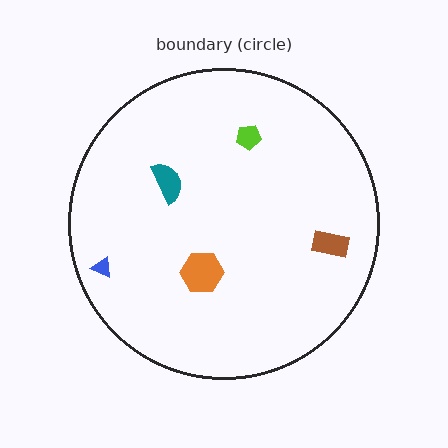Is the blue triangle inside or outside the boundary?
Inside.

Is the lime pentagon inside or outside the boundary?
Inside.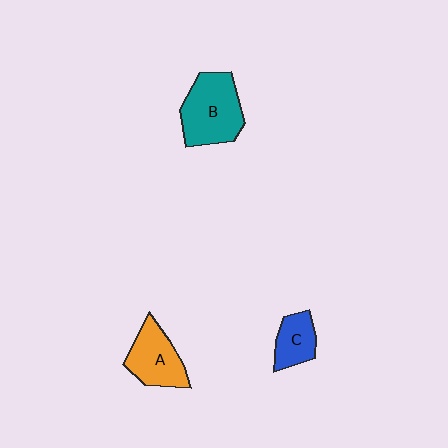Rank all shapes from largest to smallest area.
From largest to smallest: B (teal), A (orange), C (blue).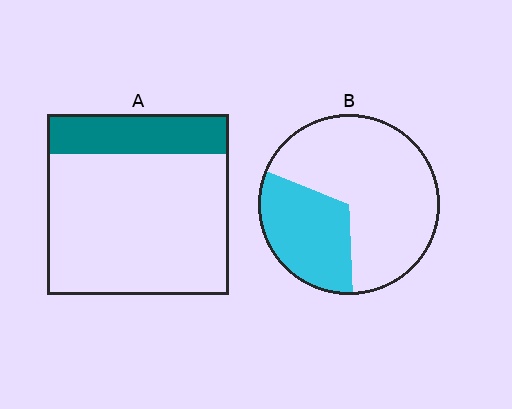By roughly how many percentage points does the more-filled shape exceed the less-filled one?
By roughly 10 percentage points (B over A).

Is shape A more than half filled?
No.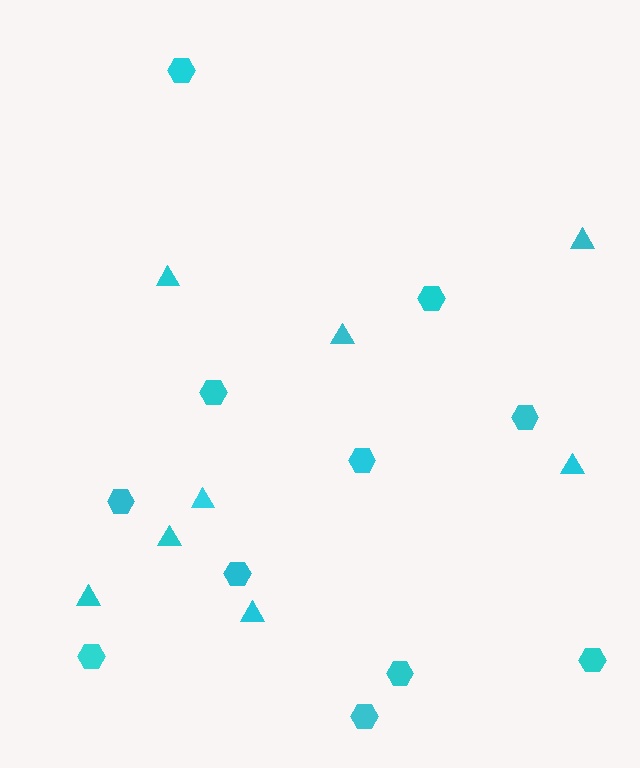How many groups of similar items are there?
There are 2 groups: one group of hexagons (11) and one group of triangles (8).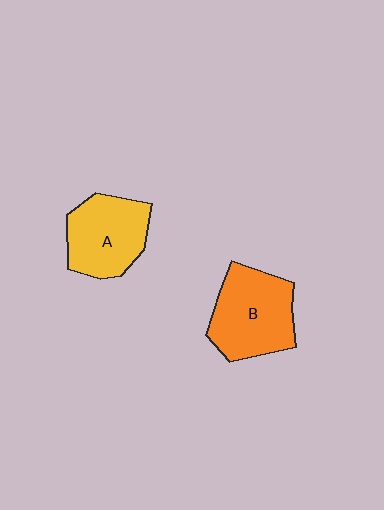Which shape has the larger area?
Shape B (orange).